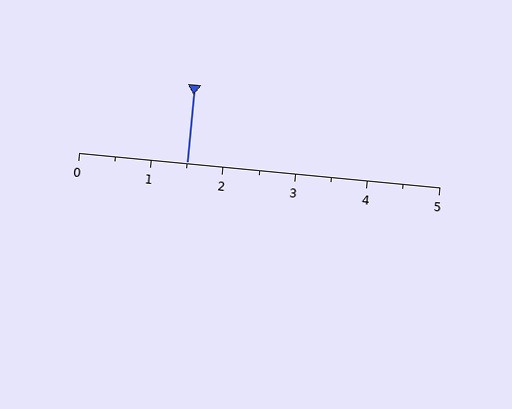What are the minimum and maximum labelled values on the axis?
The axis runs from 0 to 5.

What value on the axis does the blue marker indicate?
The marker indicates approximately 1.5.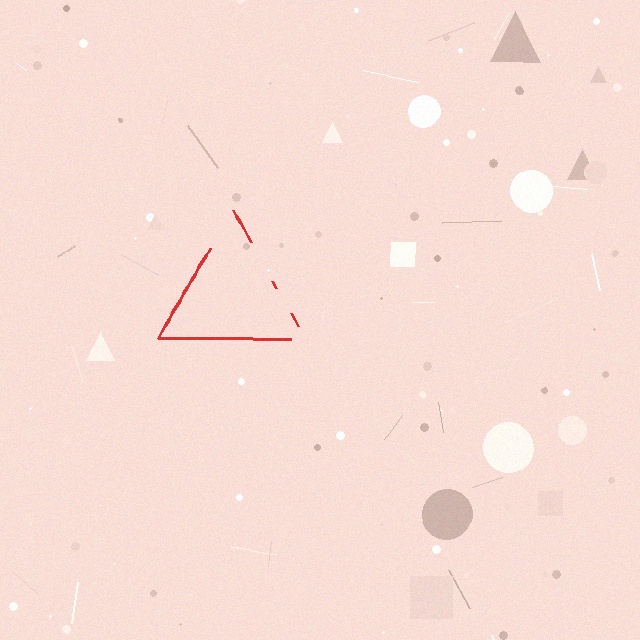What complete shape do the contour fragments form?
The contour fragments form a triangle.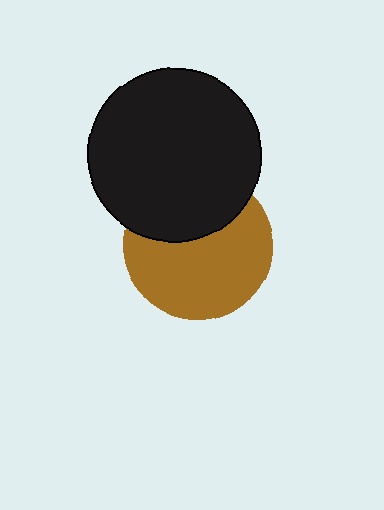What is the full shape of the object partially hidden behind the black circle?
The partially hidden object is a brown circle.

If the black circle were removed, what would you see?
You would see the complete brown circle.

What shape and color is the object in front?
The object in front is a black circle.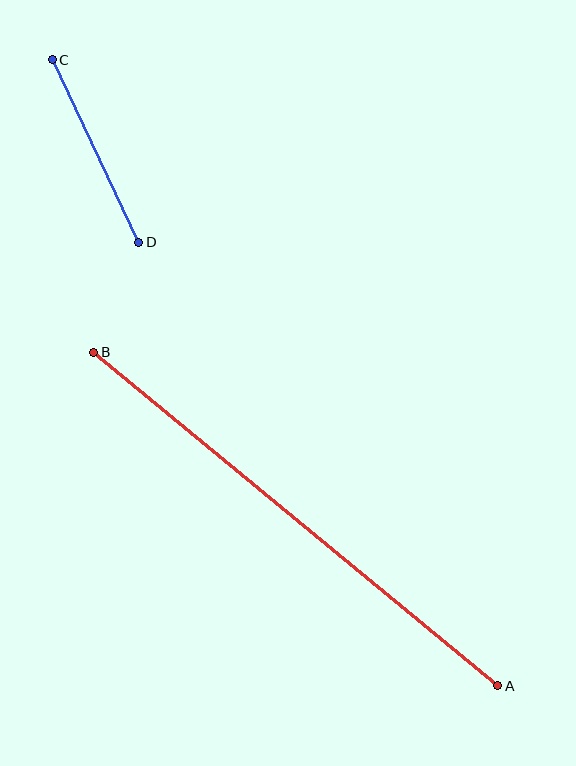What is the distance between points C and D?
The distance is approximately 202 pixels.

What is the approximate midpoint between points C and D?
The midpoint is at approximately (96, 151) pixels.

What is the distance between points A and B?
The distance is approximately 524 pixels.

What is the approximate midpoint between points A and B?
The midpoint is at approximately (296, 519) pixels.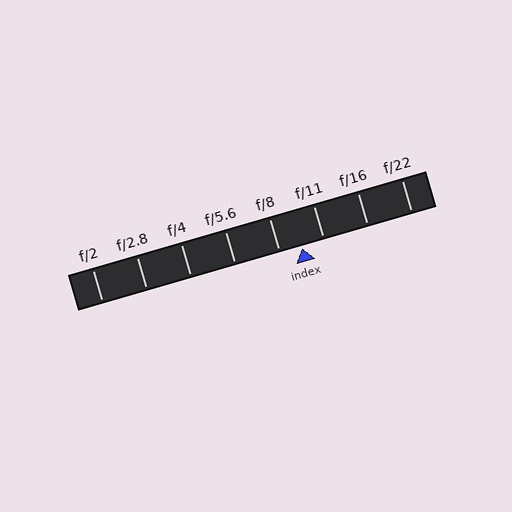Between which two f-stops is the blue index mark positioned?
The index mark is between f/8 and f/11.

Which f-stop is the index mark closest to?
The index mark is closest to f/11.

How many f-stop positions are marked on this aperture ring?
There are 8 f-stop positions marked.